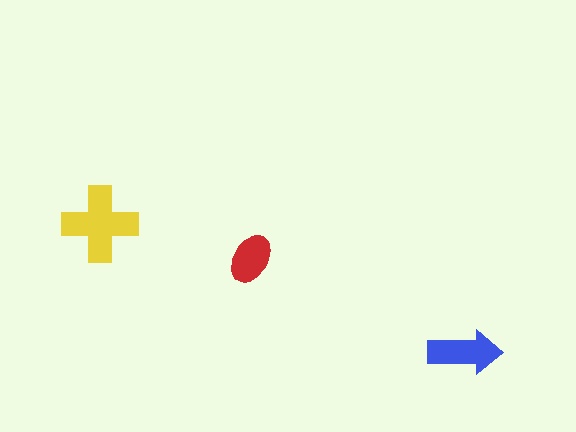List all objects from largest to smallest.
The yellow cross, the blue arrow, the red ellipse.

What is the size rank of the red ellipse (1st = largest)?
3rd.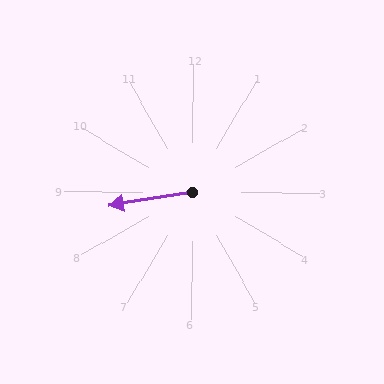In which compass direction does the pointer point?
West.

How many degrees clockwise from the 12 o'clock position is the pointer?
Approximately 261 degrees.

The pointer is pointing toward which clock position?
Roughly 9 o'clock.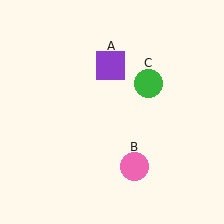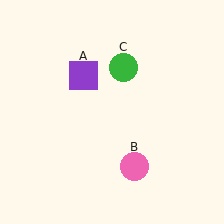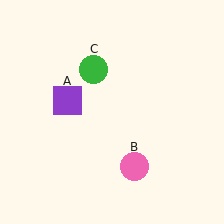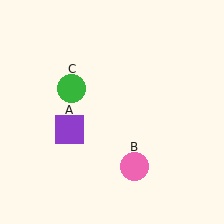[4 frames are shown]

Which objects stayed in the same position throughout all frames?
Pink circle (object B) remained stationary.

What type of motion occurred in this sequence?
The purple square (object A), green circle (object C) rotated counterclockwise around the center of the scene.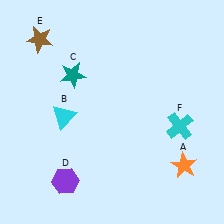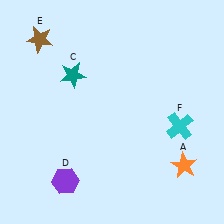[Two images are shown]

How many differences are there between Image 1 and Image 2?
There is 1 difference between the two images.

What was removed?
The cyan triangle (B) was removed in Image 2.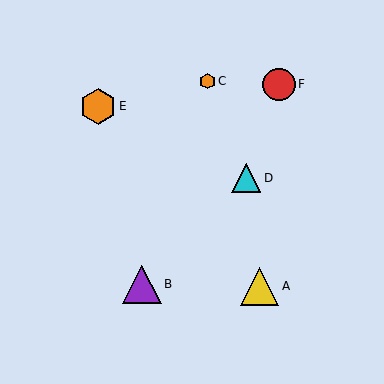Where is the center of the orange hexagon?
The center of the orange hexagon is at (98, 106).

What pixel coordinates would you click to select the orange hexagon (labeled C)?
Click at (207, 81) to select the orange hexagon C.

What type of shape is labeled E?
Shape E is an orange hexagon.